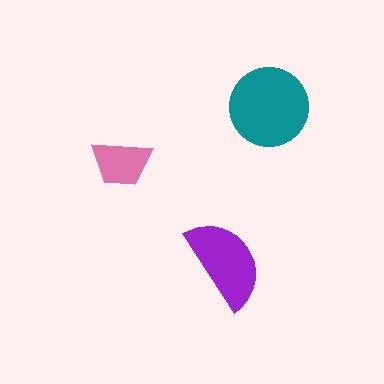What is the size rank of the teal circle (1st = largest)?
1st.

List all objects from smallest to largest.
The pink trapezoid, the purple semicircle, the teal circle.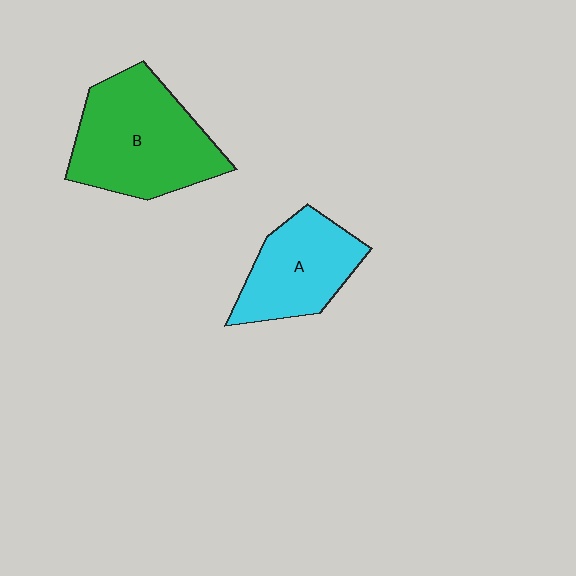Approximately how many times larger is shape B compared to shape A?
Approximately 1.5 times.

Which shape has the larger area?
Shape B (green).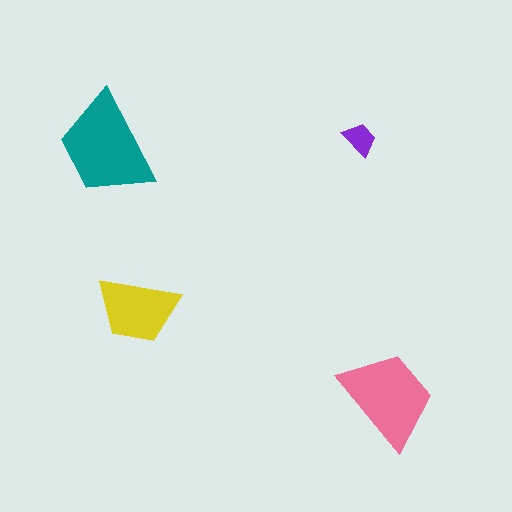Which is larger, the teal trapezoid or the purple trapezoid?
The teal one.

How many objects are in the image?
There are 4 objects in the image.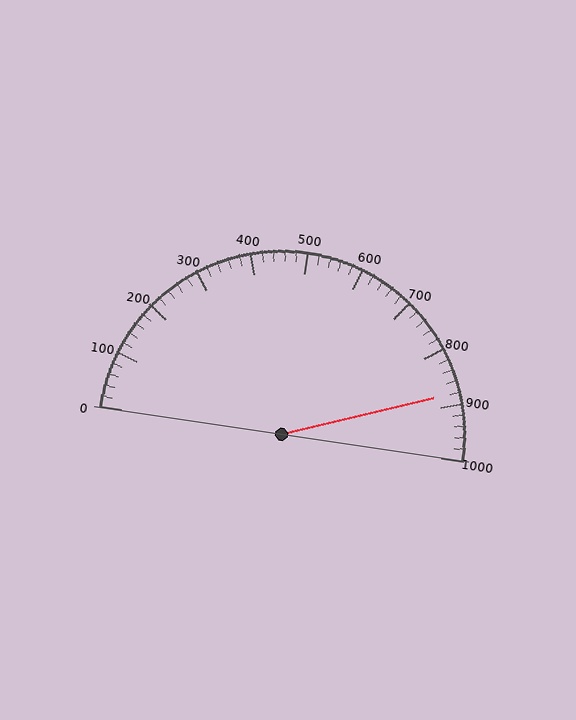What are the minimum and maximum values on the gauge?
The gauge ranges from 0 to 1000.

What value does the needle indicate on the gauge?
The needle indicates approximately 880.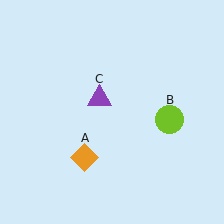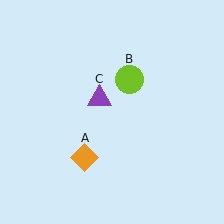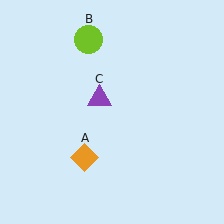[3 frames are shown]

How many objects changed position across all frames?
1 object changed position: lime circle (object B).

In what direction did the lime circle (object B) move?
The lime circle (object B) moved up and to the left.